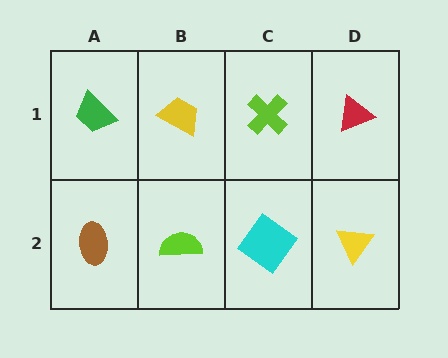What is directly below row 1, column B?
A lime semicircle.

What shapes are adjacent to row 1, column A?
A brown ellipse (row 2, column A), a yellow trapezoid (row 1, column B).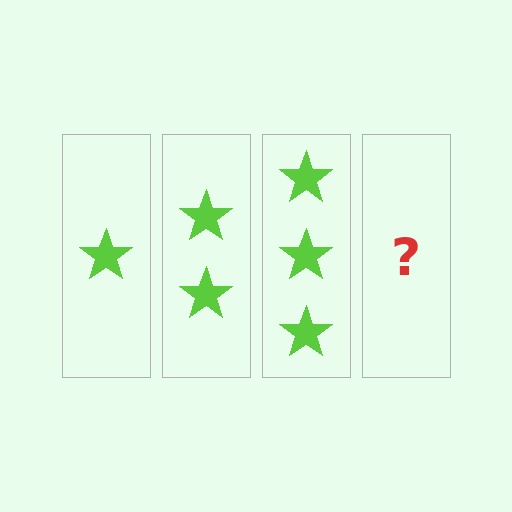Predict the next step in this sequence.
The next step is 4 stars.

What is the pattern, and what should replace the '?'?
The pattern is that each step adds one more star. The '?' should be 4 stars.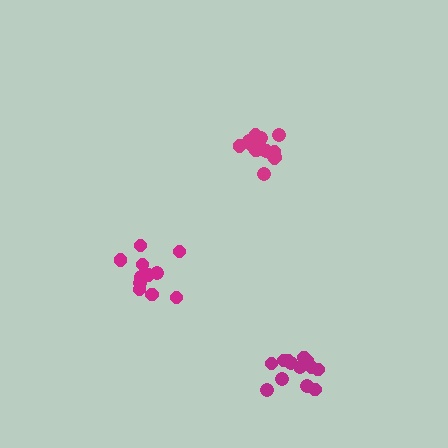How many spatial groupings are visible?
There are 3 spatial groupings.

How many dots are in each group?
Group 1: 13 dots, Group 2: 15 dots, Group 3: 12 dots (40 total).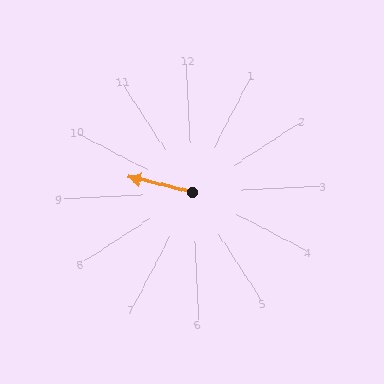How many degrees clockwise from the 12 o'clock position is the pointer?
Approximately 286 degrees.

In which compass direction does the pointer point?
West.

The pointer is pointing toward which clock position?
Roughly 10 o'clock.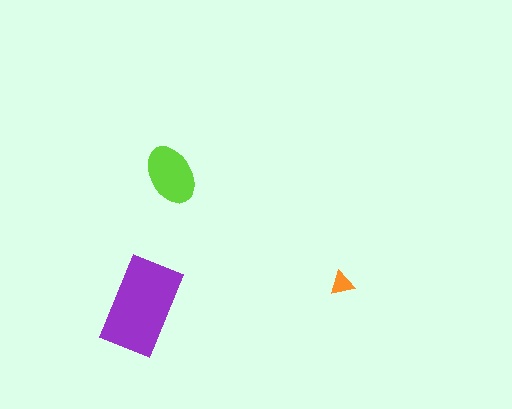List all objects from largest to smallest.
The purple rectangle, the lime ellipse, the orange triangle.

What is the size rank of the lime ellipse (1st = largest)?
2nd.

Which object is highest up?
The lime ellipse is topmost.